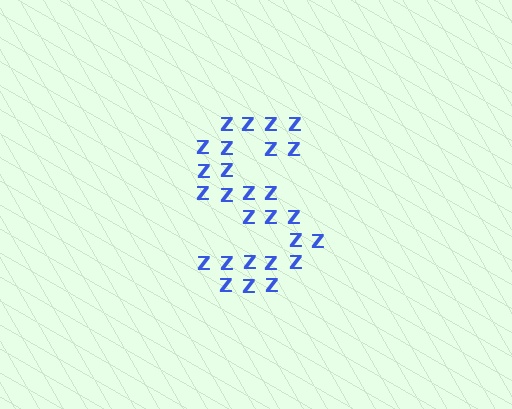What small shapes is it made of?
It is made of small letter Z's.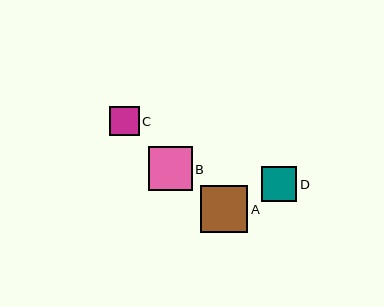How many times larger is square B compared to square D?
Square B is approximately 1.2 times the size of square D.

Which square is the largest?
Square A is the largest with a size of approximately 47 pixels.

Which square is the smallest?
Square C is the smallest with a size of approximately 29 pixels.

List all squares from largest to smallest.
From largest to smallest: A, B, D, C.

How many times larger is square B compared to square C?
Square B is approximately 1.5 times the size of square C.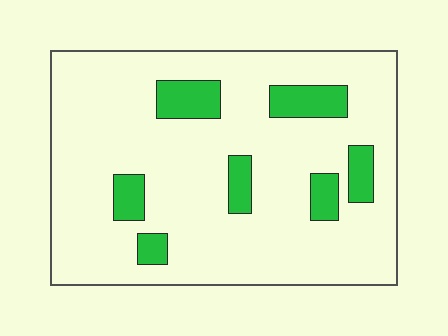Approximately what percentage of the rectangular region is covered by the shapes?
Approximately 15%.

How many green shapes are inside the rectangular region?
7.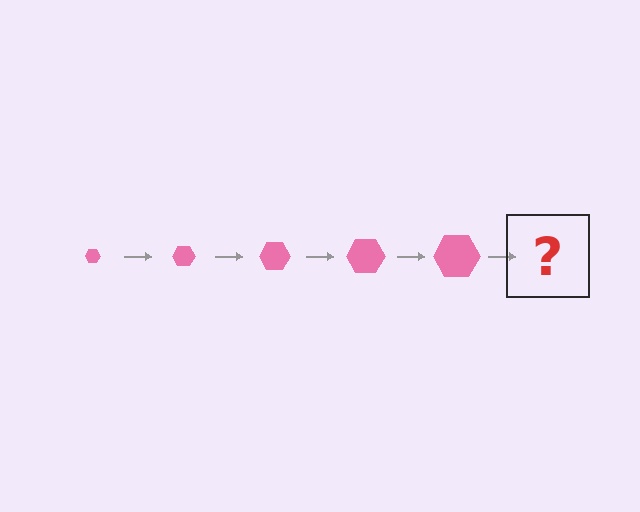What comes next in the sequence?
The next element should be a pink hexagon, larger than the previous one.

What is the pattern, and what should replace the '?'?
The pattern is that the hexagon gets progressively larger each step. The '?' should be a pink hexagon, larger than the previous one.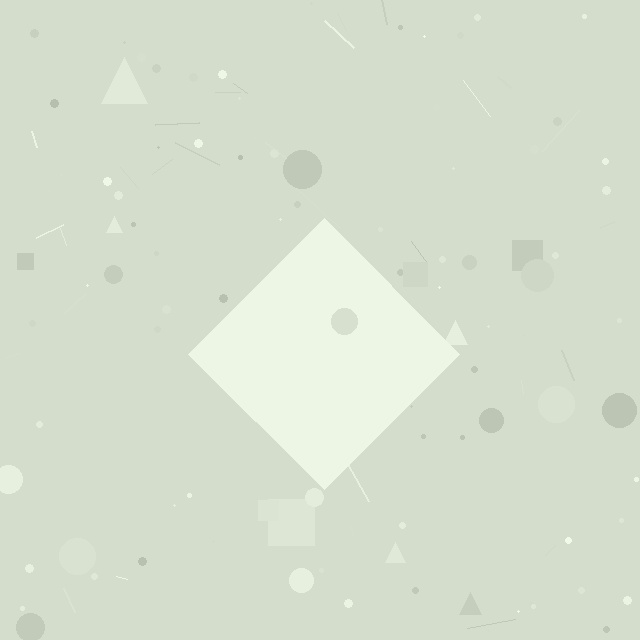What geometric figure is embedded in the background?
A diamond is embedded in the background.